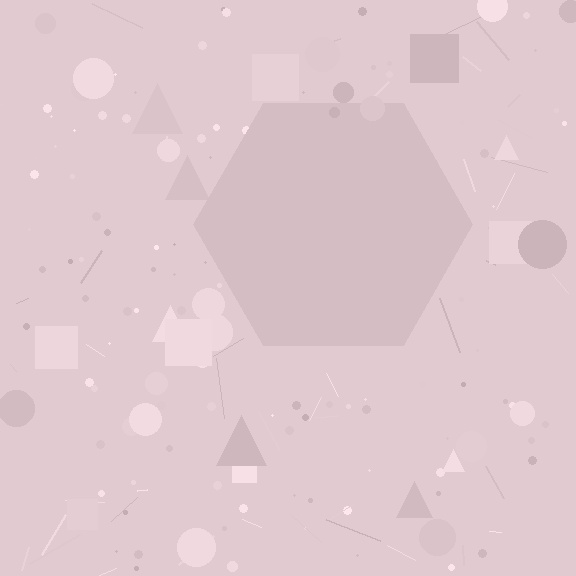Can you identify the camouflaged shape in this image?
The camouflaged shape is a hexagon.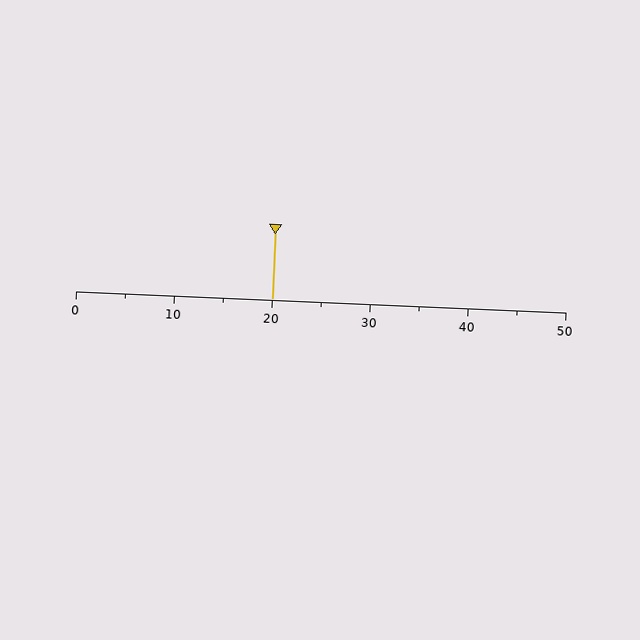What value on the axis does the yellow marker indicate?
The marker indicates approximately 20.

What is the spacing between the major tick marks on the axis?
The major ticks are spaced 10 apart.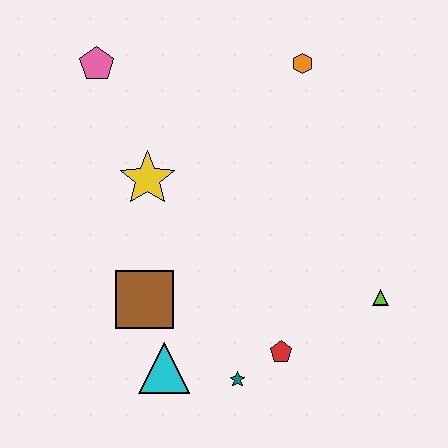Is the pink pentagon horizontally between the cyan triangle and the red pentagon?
No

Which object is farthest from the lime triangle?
The pink pentagon is farthest from the lime triangle.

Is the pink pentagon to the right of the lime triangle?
No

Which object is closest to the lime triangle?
The red pentagon is closest to the lime triangle.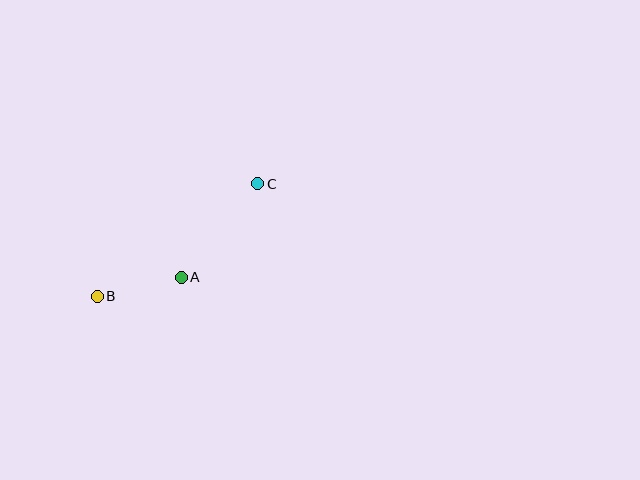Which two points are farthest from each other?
Points B and C are farthest from each other.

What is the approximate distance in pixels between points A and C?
The distance between A and C is approximately 121 pixels.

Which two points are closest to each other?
Points A and B are closest to each other.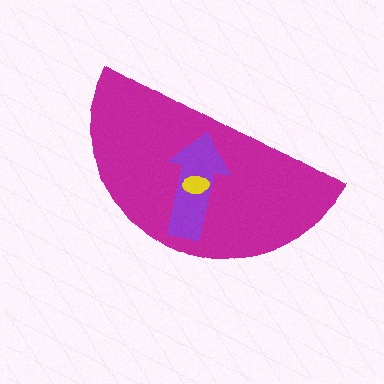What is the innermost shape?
The yellow ellipse.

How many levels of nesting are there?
3.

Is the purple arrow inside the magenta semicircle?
Yes.